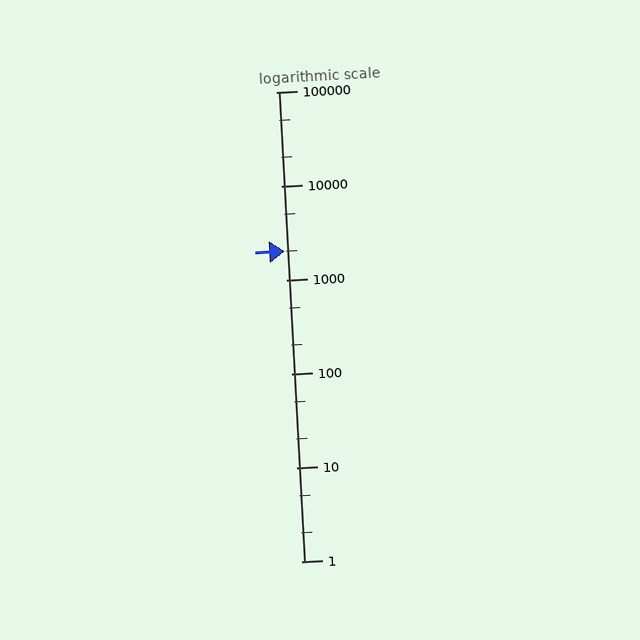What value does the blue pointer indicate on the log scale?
The pointer indicates approximately 2000.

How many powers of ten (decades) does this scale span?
The scale spans 5 decades, from 1 to 100000.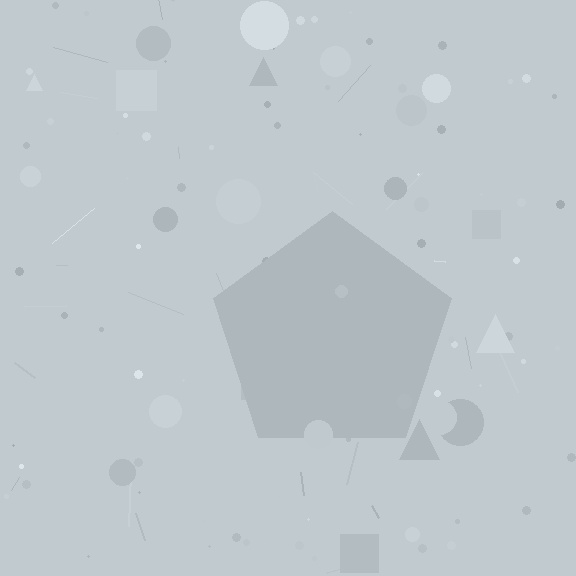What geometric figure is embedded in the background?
A pentagon is embedded in the background.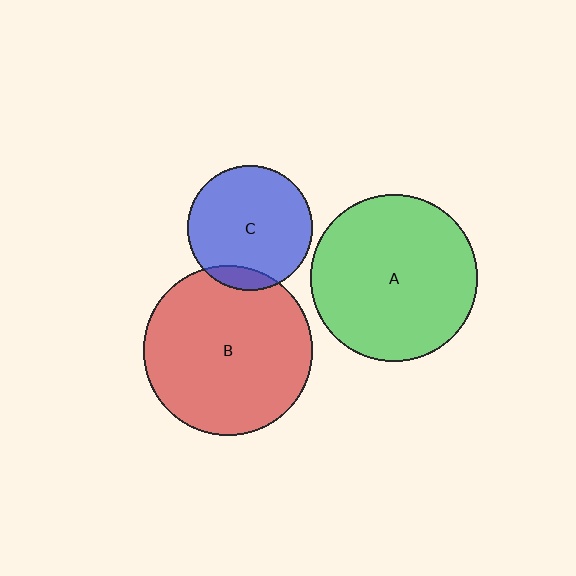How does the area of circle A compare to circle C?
Approximately 1.8 times.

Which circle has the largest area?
Circle B (red).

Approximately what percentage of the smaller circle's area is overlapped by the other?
Approximately 10%.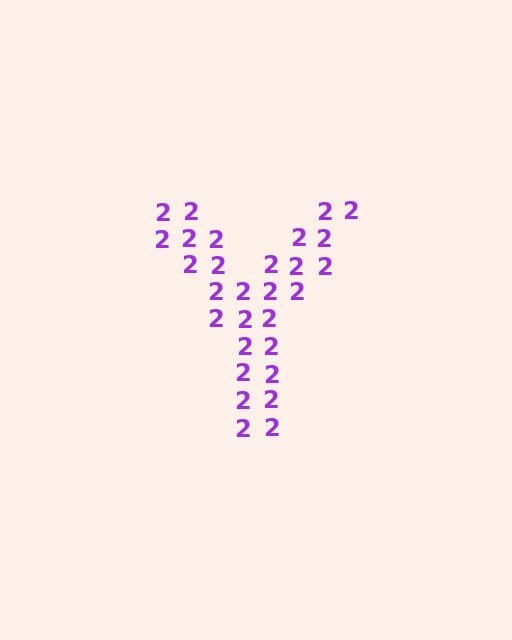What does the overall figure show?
The overall figure shows the letter Y.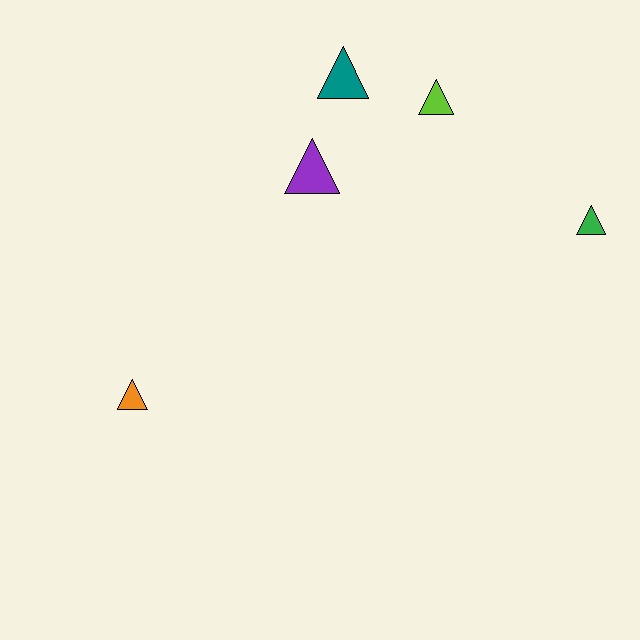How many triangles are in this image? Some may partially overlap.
There are 5 triangles.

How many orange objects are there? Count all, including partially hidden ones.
There is 1 orange object.